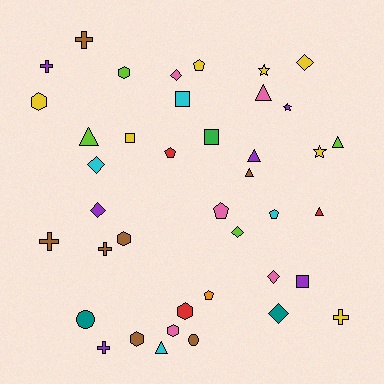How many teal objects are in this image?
There are 2 teal objects.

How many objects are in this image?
There are 40 objects.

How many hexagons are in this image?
There are 6 hexagons.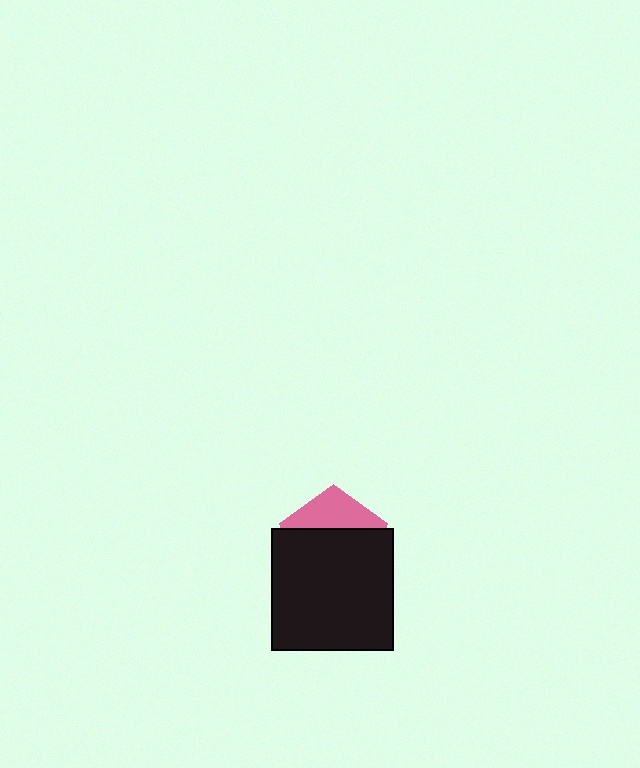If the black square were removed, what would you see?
You would see the complete pink pentagon.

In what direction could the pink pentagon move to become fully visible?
The pink pentagon could move up. That would shift it out from behind the black square entirely.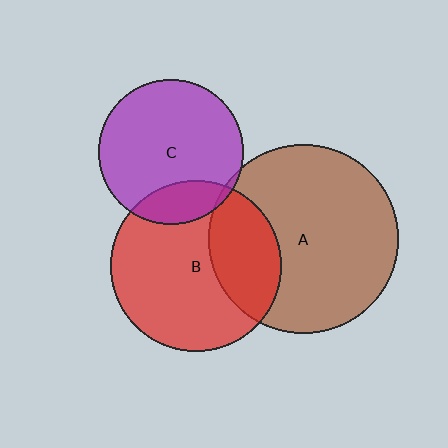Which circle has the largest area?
Circle A (brown).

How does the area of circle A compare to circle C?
Approximately 1.7 times.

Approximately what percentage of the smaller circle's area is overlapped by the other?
Approximately 5%.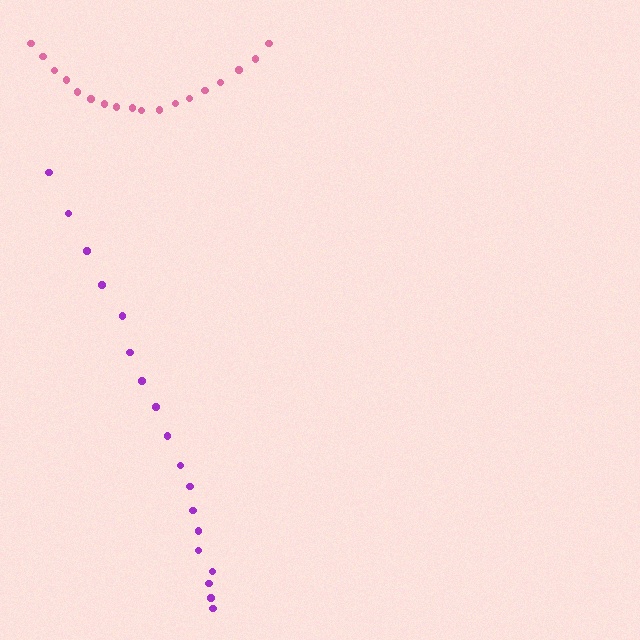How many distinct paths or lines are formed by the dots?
There are 2 distinct paths.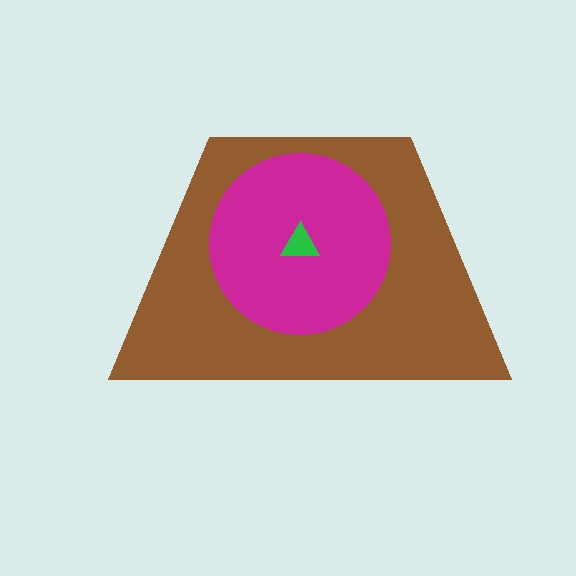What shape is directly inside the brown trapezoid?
The magenta circle.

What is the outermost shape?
The brown trapezoid.